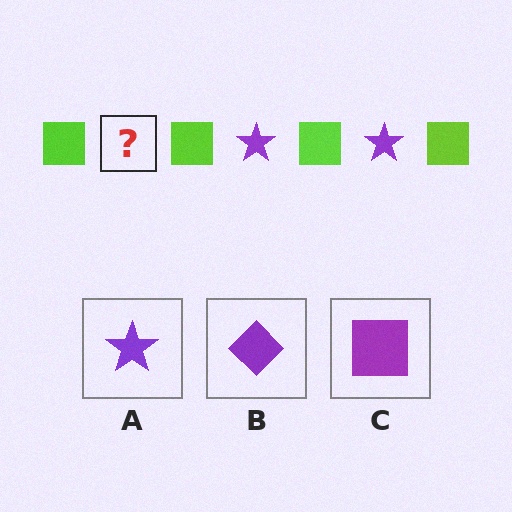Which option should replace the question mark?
Option A.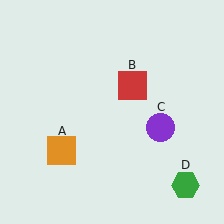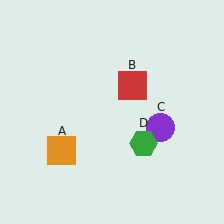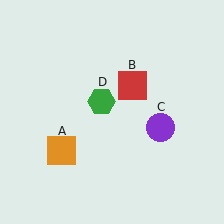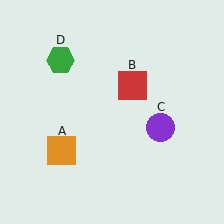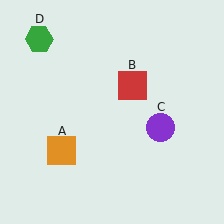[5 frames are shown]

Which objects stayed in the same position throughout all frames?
Orange square (object A) and red square (object B) and purple circle (object C) remained stationary.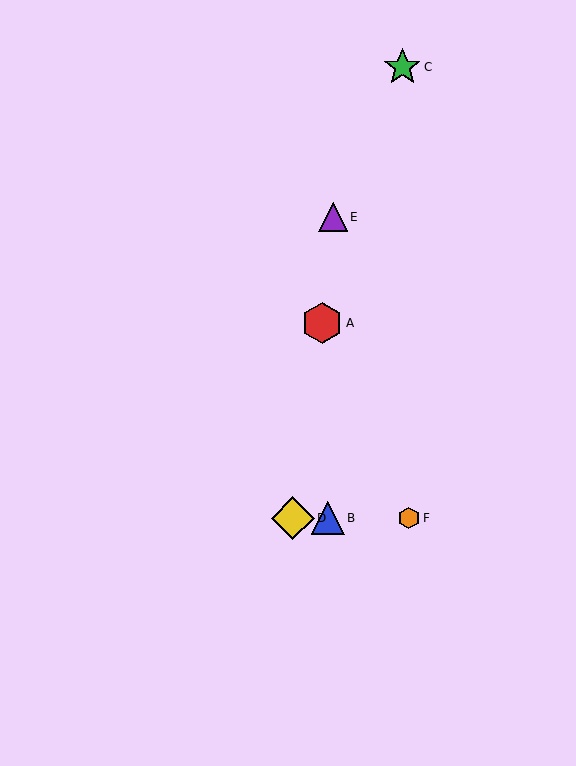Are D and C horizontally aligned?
No, D is at y≈518 and C is at y≈67.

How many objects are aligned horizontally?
3 objects (B, D, F) are aligned horizontally.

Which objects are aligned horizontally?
Objects B, D, F are aligned horizontally.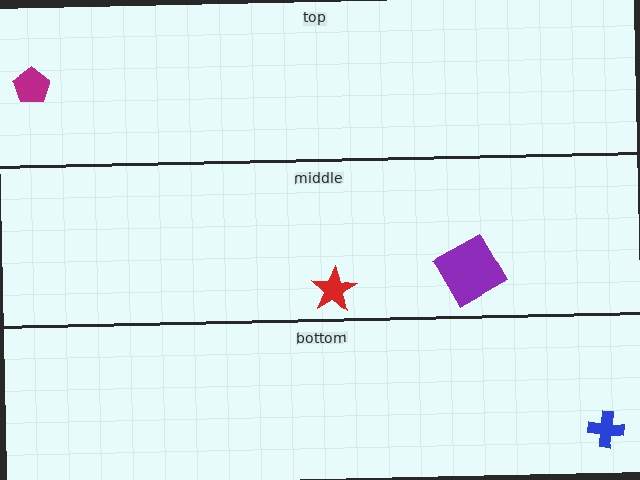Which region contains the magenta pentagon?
The top region.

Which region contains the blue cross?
The bottom region.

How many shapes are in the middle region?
2.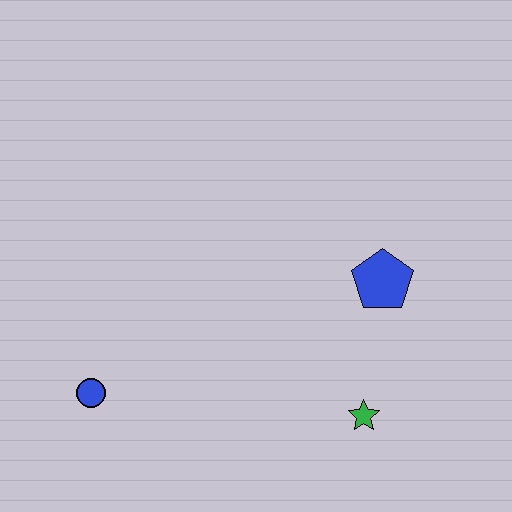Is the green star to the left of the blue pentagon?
Yes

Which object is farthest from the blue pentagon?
The blue circle is farthest from the blue pentagon.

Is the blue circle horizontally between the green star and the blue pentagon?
No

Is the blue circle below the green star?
No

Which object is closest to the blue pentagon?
The green star is closest to the blue pentagon.